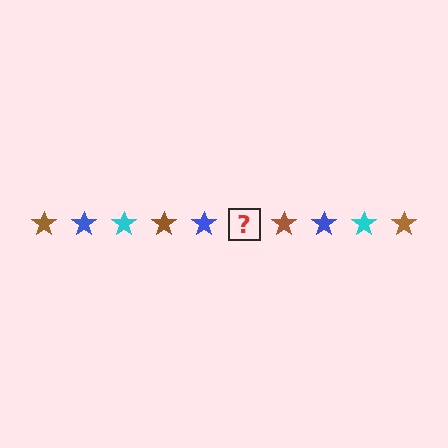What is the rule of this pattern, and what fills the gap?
The rule is that the pattern cycles through brown, blue, cyan stars. The gap should be filled with a cyan star.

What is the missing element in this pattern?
The missing element is a cyan star.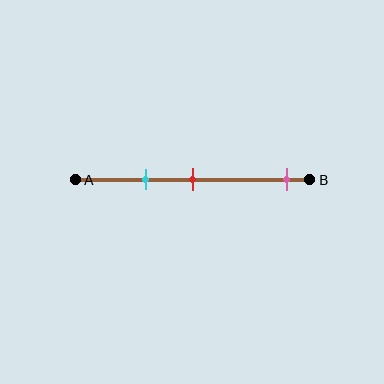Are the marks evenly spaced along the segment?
No, the marks are not evenly spaced.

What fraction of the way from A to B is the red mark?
The red mark is approximately 50% (0.5) of the way from A to B.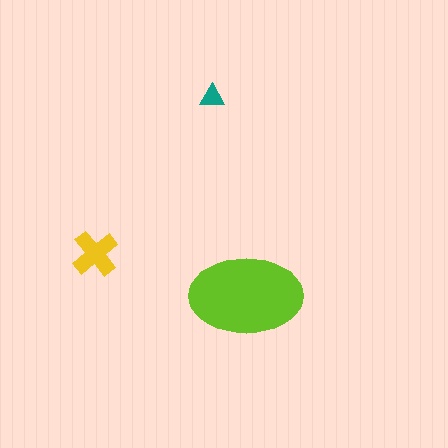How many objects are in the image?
There are 3 objects in the image.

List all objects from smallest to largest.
The teal triangle, the yellow cross, the lime ellipse.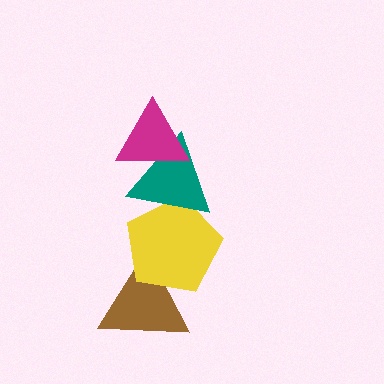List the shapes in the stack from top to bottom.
From top to bottom: the magenta triangle, the teal triangle, the yellow pentagon, the brown triangle.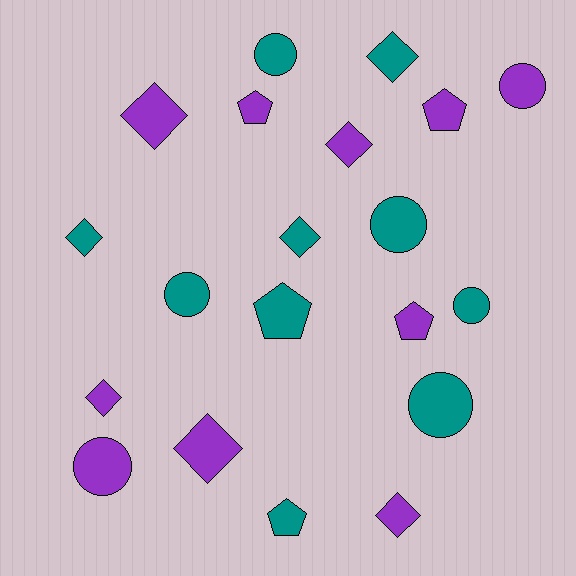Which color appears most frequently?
Purple, with 10 objects.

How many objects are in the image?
There are 20 objects.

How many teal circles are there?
There are 5 teal circles.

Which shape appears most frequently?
Diamond, with 8 objects.